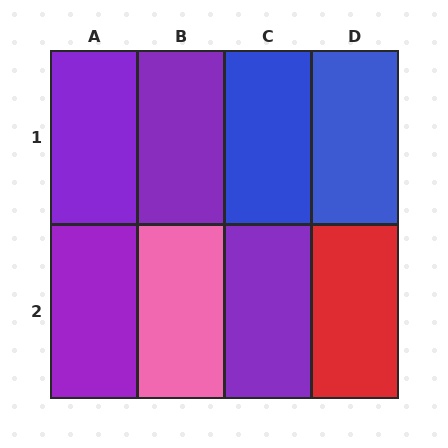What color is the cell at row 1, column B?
Purple.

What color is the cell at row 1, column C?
Blue.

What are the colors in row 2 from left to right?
Purple, pink, purple, red.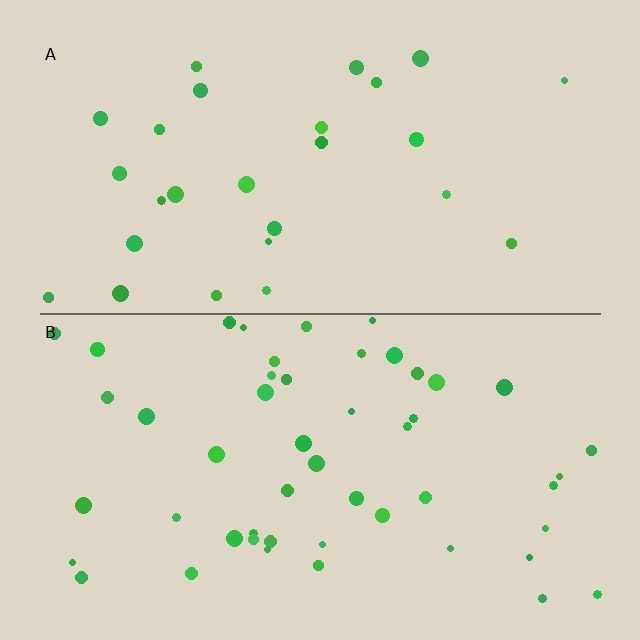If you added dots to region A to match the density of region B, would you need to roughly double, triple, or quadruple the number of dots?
Approximately double.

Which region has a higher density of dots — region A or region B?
B (the bottom).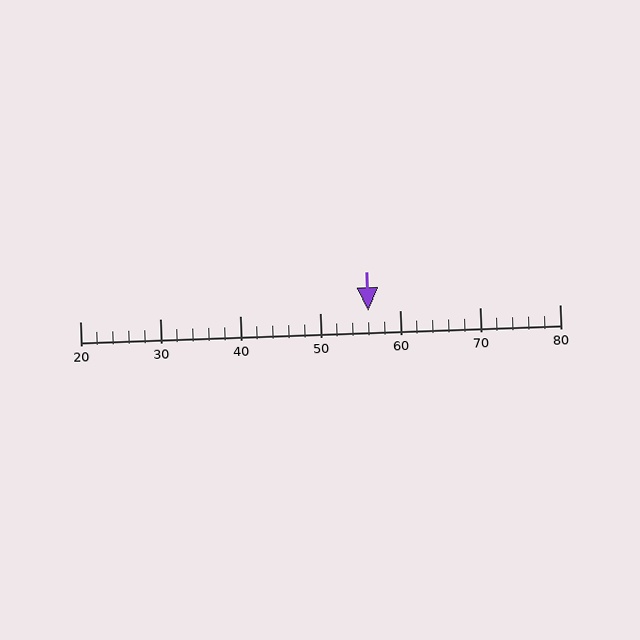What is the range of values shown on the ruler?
The ruler shows values from 20 to 80.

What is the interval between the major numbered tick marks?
The major tick marks are spaced 10 units apart.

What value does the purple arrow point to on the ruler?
The purple arrow points to approximately 56.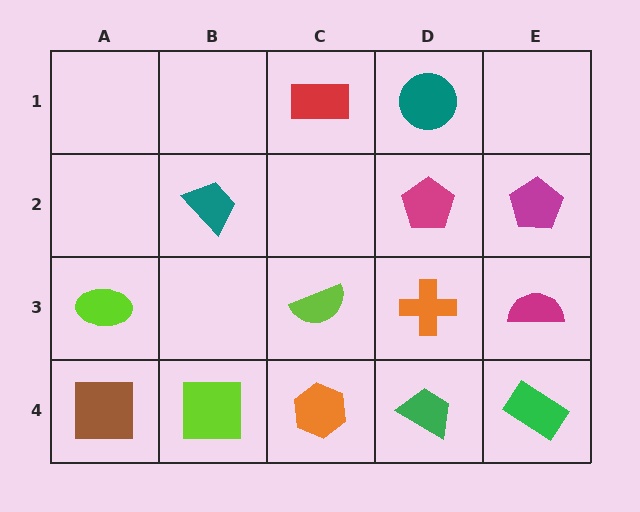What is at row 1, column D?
A teal circle.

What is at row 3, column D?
An orange cross.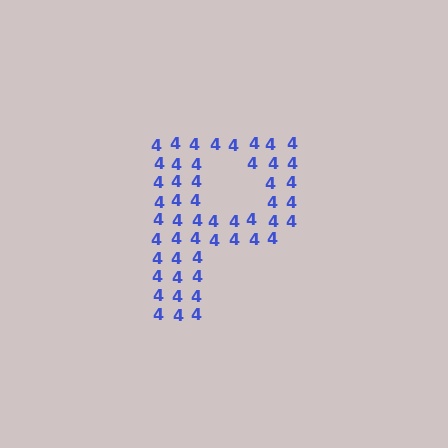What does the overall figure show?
The overall figure shows the letter P.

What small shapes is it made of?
It is made of small digit 4's.